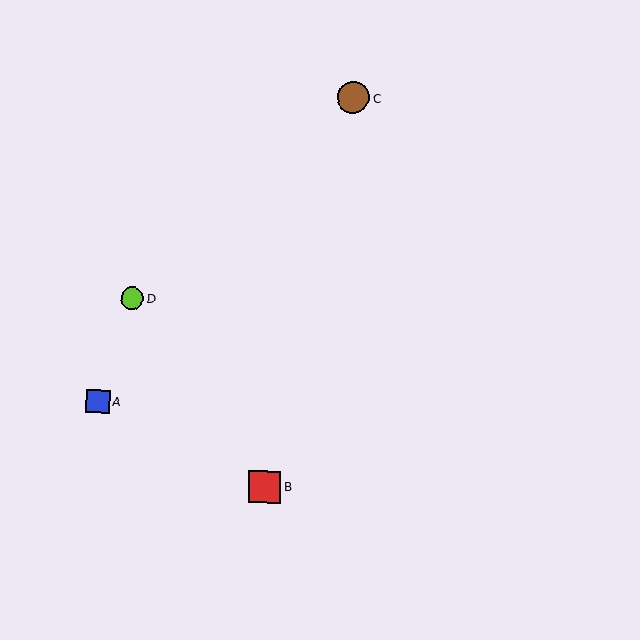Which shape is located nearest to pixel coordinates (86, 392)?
The blue square (labeled A) at (98, 402) is nearest to that location.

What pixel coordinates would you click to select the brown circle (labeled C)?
Click at (353, 97) to select the brown circle C.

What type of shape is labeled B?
Shape B is a red square.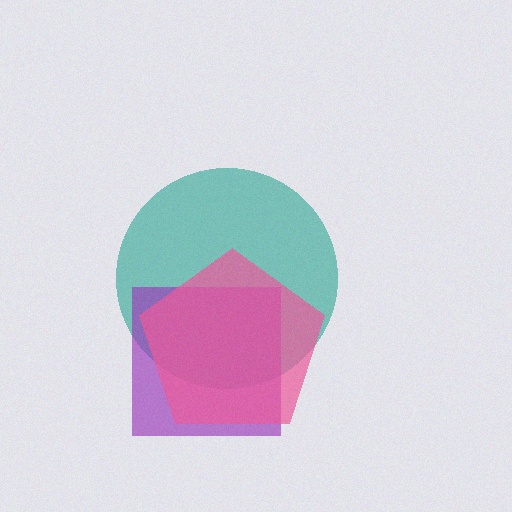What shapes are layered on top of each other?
The layered shapes are: a teal circle, a purple square, a pink pentagon.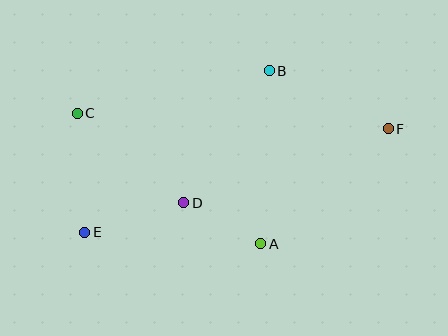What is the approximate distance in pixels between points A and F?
The distance between A and F is approximately 172 pixels.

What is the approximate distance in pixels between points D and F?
The distance between D and F is approximately 217 pixels.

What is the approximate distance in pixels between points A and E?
The distance between A and E is approximately 176 pixels.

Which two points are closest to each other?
Points A and D are closest to each other.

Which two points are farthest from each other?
Points E and F are farthest from each other.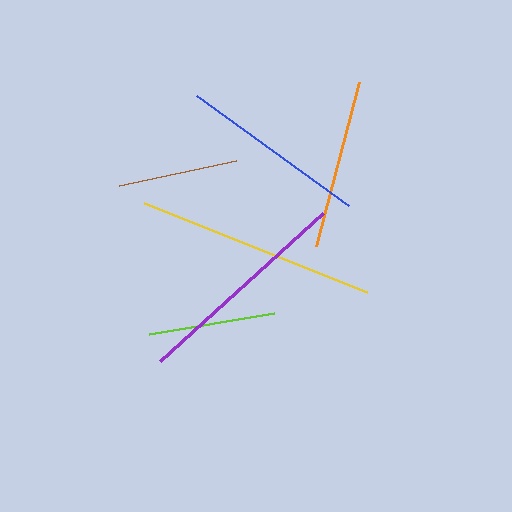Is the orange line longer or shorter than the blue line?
The blue line is longer than the orange line.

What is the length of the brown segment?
The brown segment is approximately 120 pixels long.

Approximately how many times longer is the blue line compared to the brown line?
The blue line is approximately 1.6 times the length of the brown line.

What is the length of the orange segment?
The orange segment is approximately 169 pixels long.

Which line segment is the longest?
The yellow line is the longest at approximately 241 pixels.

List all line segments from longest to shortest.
From longest to shortest: yellow, purple, blue, orange, lime, brown.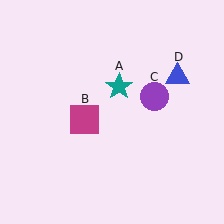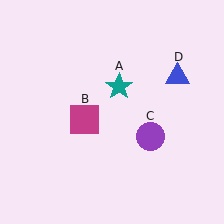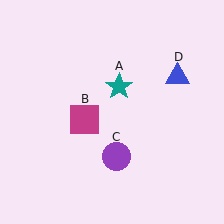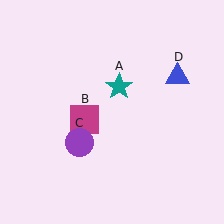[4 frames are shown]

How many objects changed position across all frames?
1 object changed position: purple circle (object C).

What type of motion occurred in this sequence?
The purple circle (object C) rotated clockwise around the center of the scene.